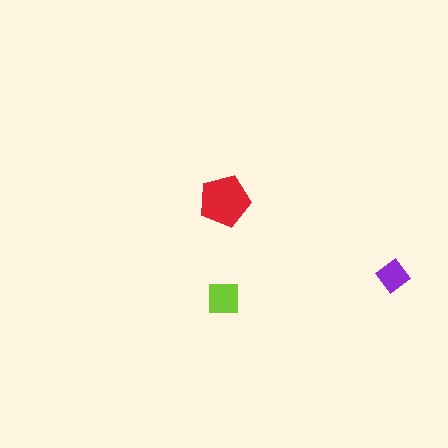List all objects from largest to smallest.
The red pentagon, the lime square, the purple diamond.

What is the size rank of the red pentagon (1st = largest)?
1st.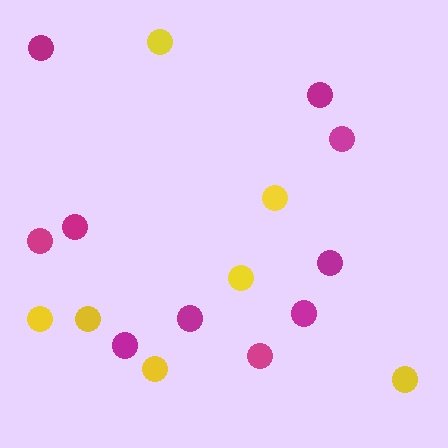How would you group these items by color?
There are 2 groups: one group of magenta circles (10) and one group of yellow circles (7).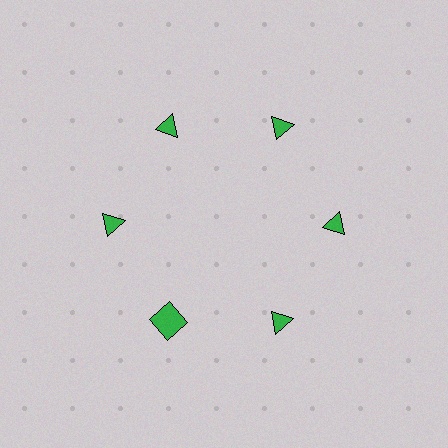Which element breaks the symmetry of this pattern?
The green square at roughly the 7 o'clock position breaks the symmetry. All other shapes are green triangles.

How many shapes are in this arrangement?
There are 6 shapes arranged in a ring pattern.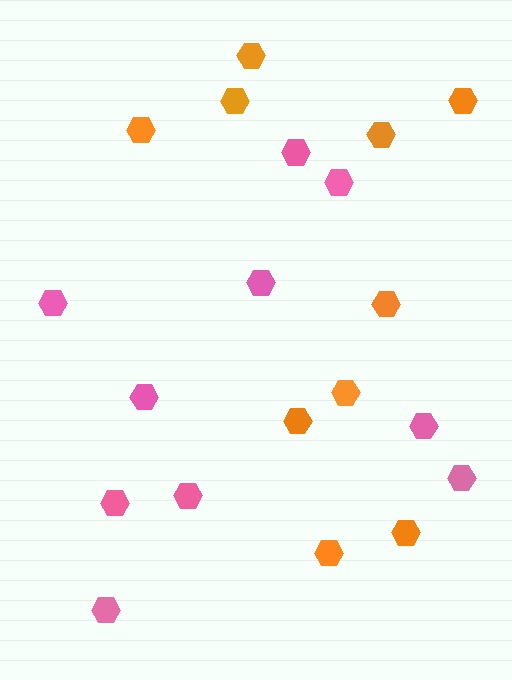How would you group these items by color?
There are 2 groups: one group of orange hexagons (10) and one group of pink hexagons (10).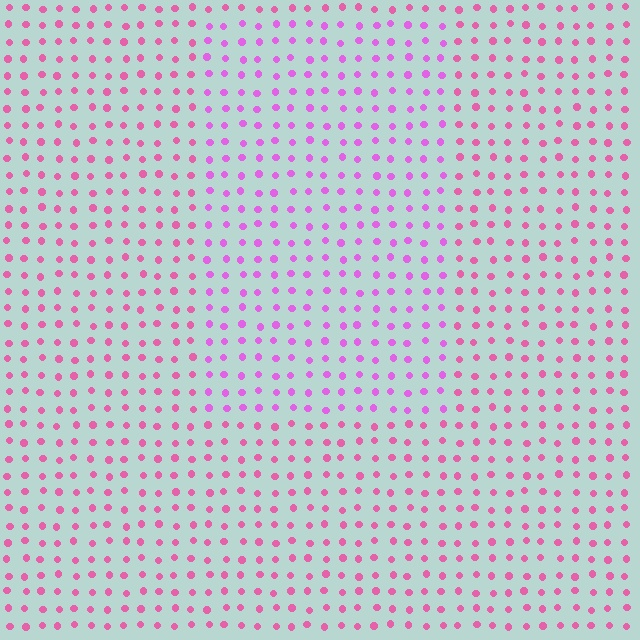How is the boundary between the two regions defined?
The boundary is defined purely by a slight shift in hue (about 28 degrees). Spacing, size, and orientation are identical on both sides.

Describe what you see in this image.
The image is filled with small pink elements in a uniform arrangement. A rectangle-shaped region is visible where the elements are tinted to a slightly different hue, forming a subtle color boundary.